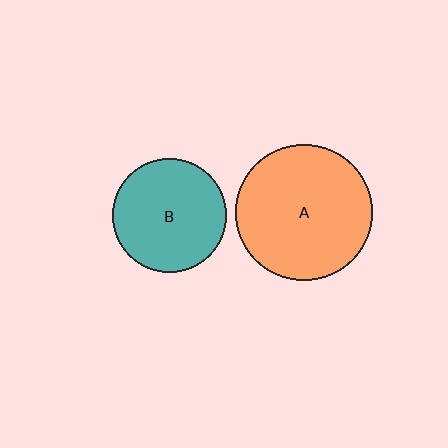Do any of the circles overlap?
No, none of the circles overlap.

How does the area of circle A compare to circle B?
Approximately 1.4 times.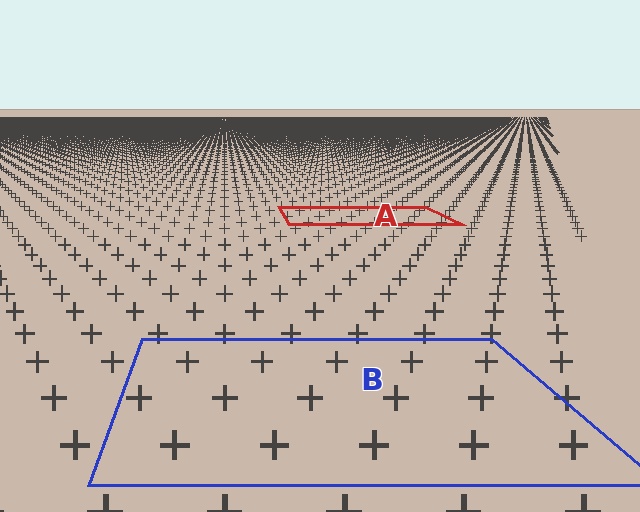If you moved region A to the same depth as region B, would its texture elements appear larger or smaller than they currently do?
They would appear larger. At a closer depth, the same texture elements are projected at a bigger on-screen size.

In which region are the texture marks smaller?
The texture marks are smaller in region A, because it is farther away.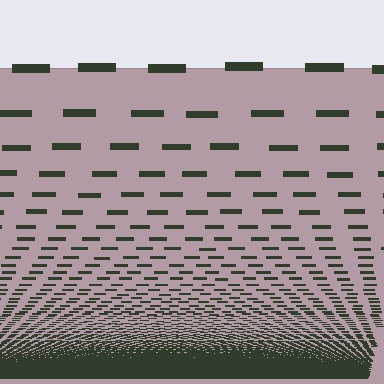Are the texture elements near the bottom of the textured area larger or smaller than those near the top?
Smaller. The gradient is inverted — elements near the bottom are smaller and denser.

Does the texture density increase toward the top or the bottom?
Density increases toward the bottom.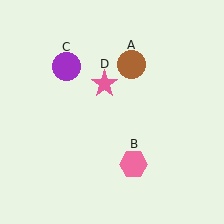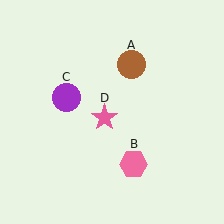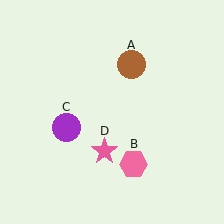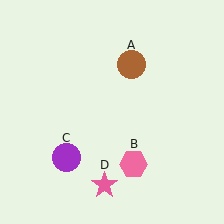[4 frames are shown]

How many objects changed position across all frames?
2 objects changed position: purple circle (object C), pink star (object D).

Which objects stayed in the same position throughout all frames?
Brown circle (object A) and pink hexagon (object B) remained stationary.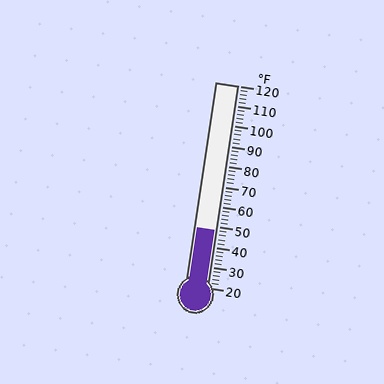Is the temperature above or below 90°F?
The temperature is below 90°F.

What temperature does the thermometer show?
The thermometer shows approximately 48°F.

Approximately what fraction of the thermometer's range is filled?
The thermometer is filled to approximately 30% of its range.